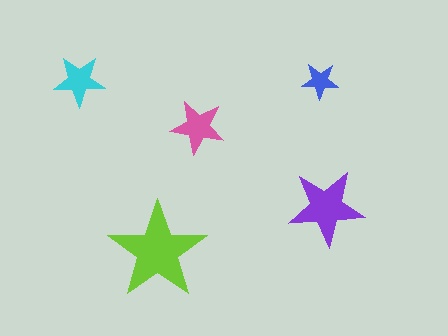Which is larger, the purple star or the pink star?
The purple one.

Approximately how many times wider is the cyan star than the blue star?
About 1.5 times wider.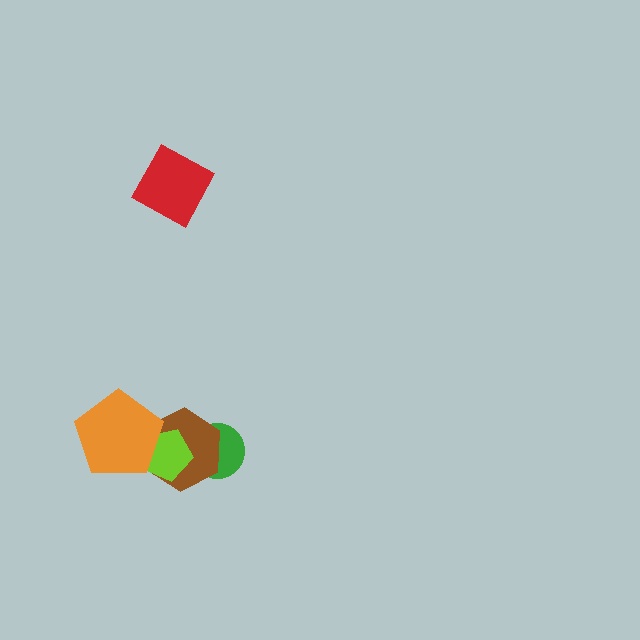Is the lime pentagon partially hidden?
Yes, it is partially covered by another shape.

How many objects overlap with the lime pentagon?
2 objects overlap with the lime pentagon.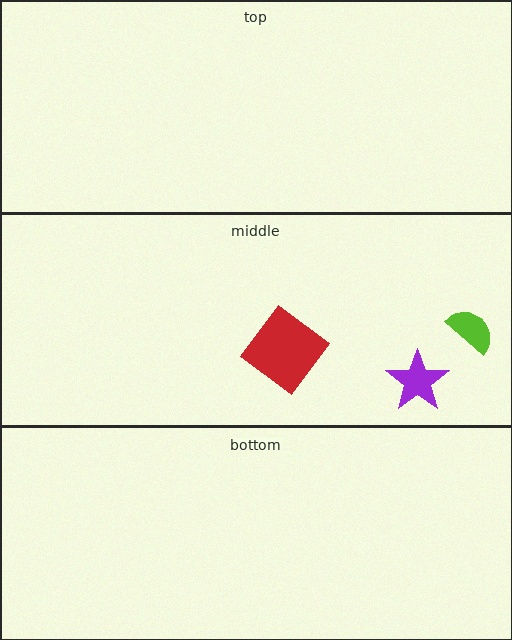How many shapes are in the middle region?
3.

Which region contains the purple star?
The middle region.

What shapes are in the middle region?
The lime semicircle, the red diamond, the purple star.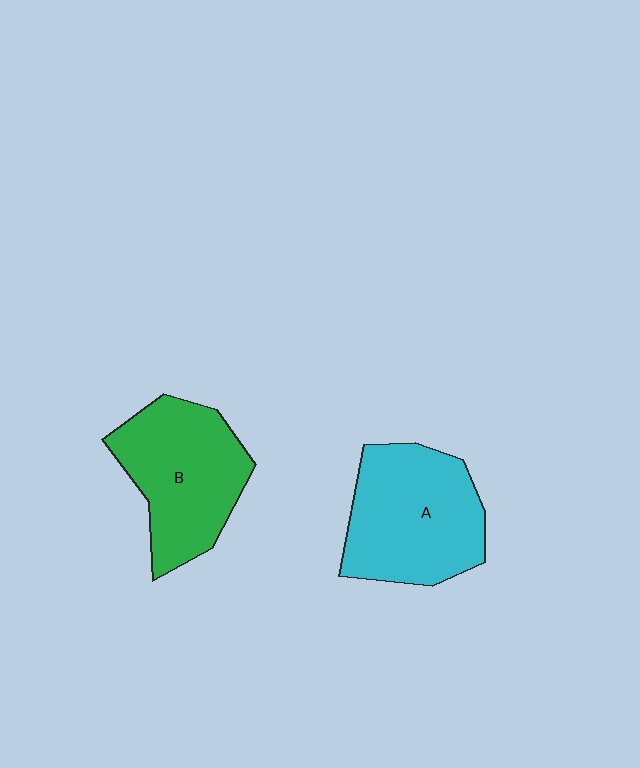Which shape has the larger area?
Shape A (cyan).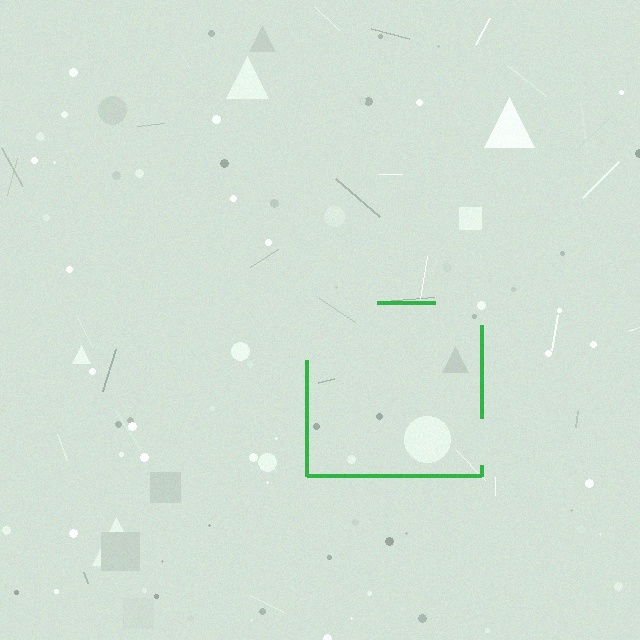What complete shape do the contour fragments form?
The contour fragments form a square.